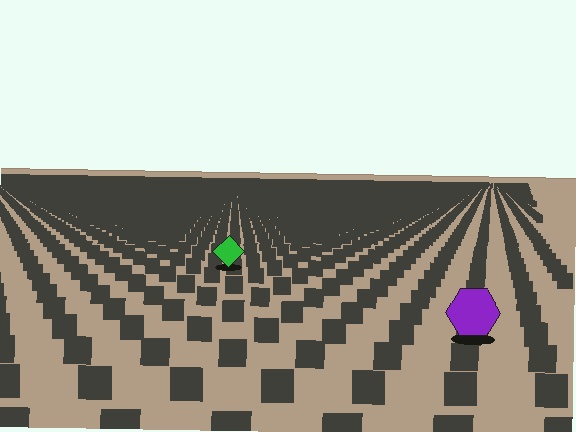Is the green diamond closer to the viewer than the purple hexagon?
No. The purple hexagon is closer — you can tell from the texture gradient: the ground texture is coarser near it.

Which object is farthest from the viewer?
The green diamond is farthest from the viewer. It appears smaller and the ground texture around it is denser.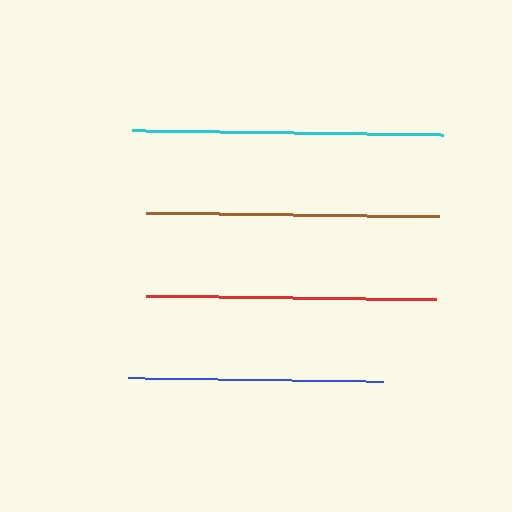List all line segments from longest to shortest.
From longest to shortest: cyan, brown, red, blue.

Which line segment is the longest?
The cyan line is the longest at approximately 311 pixels.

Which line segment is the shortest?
The blue line is the shortest at approximately 255 pixels.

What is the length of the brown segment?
The brown segment is approximately 293 pixels long.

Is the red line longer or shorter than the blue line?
The red line is longer than the blue line.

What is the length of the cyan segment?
The cyan segment is approximately 311 pixels long.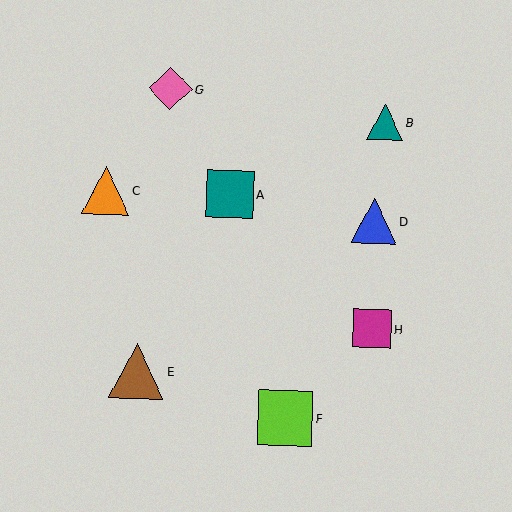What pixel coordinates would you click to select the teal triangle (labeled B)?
Click at (385, 122) to select the teal triangle B.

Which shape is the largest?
The brown triangle (labeled E) is the largest.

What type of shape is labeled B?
Shape B is a teal triangle.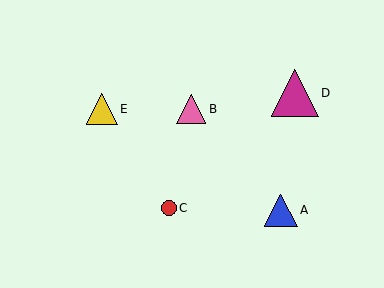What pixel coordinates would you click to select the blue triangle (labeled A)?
Click at (281, 210) to select the blue triangle A.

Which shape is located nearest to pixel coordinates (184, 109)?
The pink triangle (labeled B) at (191, 109) is nearest to that location.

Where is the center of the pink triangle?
The center of the pink triangle is at (191, 109).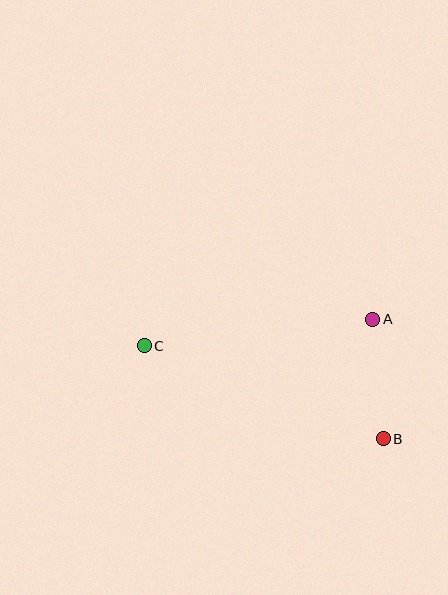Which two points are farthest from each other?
Points B and C are farthest from each other.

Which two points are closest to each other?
Points A and B are closest to each other.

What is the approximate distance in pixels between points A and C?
The distance between A and C is approximately 230 pixels.